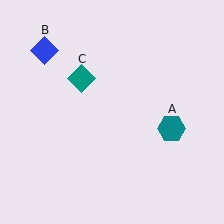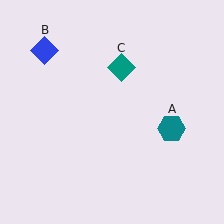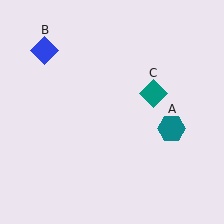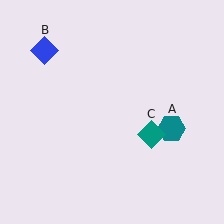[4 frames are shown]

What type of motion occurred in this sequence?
The teal diamond (object C) rotated clockwise around the center of the scene.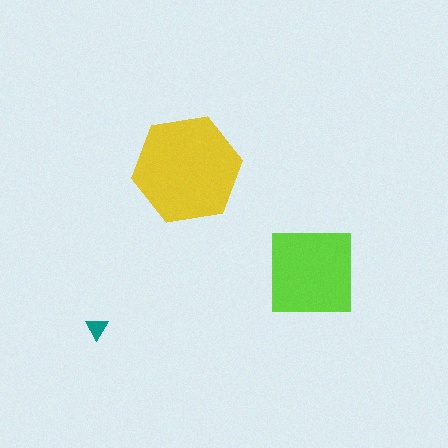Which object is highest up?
The yellow hexagon is topmost.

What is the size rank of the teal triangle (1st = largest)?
3rd.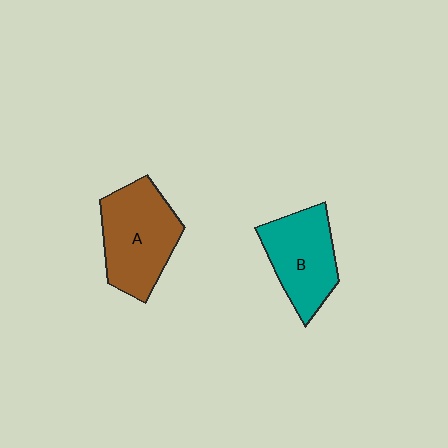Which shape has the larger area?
Shape A (brown).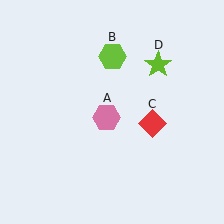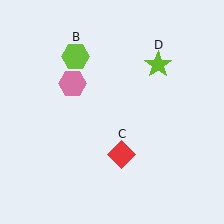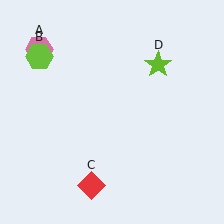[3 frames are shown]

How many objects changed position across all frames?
3 objects changed position: pink hexagon (object A), lime hexagon (object B), red diamond (object C).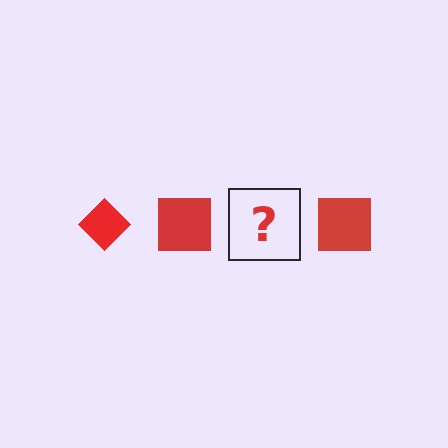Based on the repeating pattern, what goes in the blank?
The blank should be a red diamond.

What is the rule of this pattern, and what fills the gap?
The rule is that the pattern cycles through diamond, square shapes in red. The gap should be filled with a red diamond.